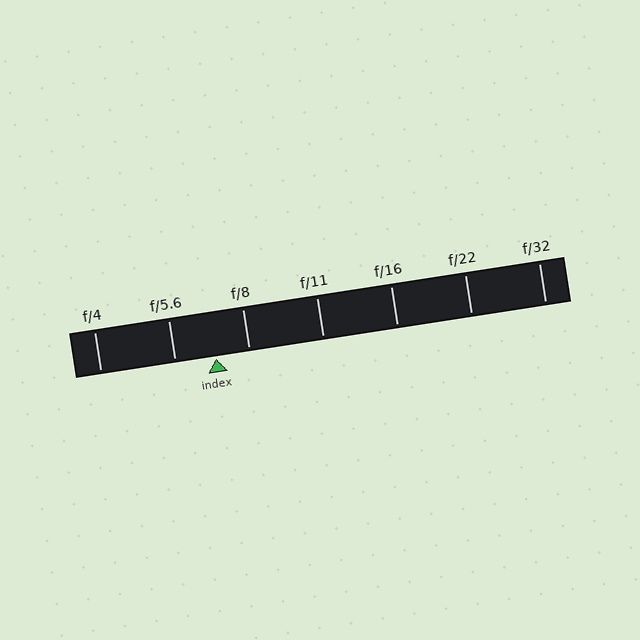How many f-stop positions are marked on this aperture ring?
There are 7 f-stop positions marked.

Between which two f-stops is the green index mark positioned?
The index mark is between f/5.6 and f/8.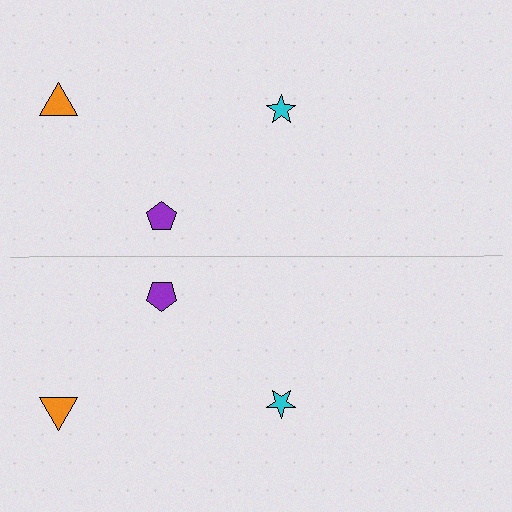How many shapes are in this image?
There are 6 shapes in this image.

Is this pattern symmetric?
Yes, this pattern has bilateral (reflection) symmetry.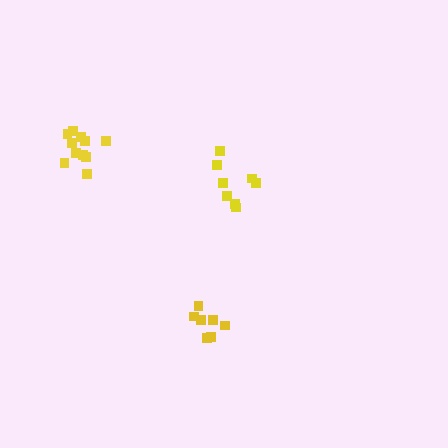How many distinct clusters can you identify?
There are 3 distinct clusters.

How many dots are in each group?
Group 1: 8 dots, Group 2: 7 dots, Group 3: 11 dots (26 total).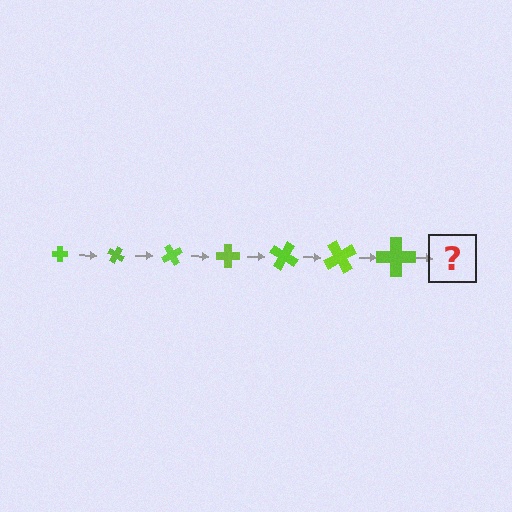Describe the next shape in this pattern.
It should be a cross, larger than the previous one and rotated 210 degrees from the start.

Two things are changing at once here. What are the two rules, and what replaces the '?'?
The two rules are that the cross grows larger each step and it rotates 30 degrees each step. The '?' should be a cross, larger than the previous one and rotated 210 degrees from the start.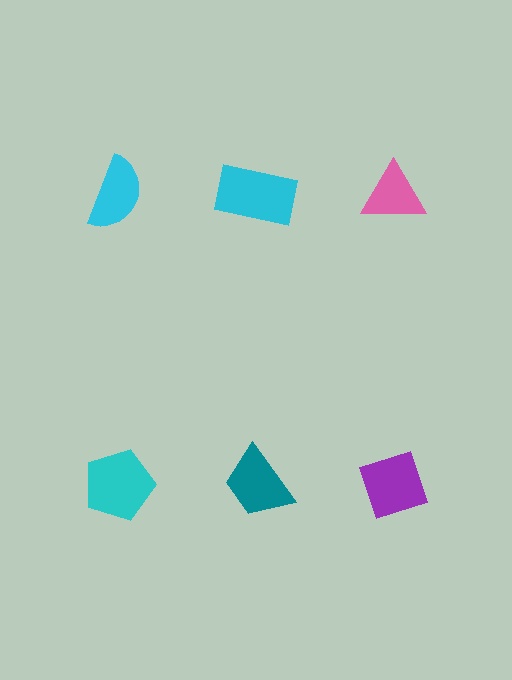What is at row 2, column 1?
A cyan pentagon.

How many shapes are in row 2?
3 shapes.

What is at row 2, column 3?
A purple diamond.